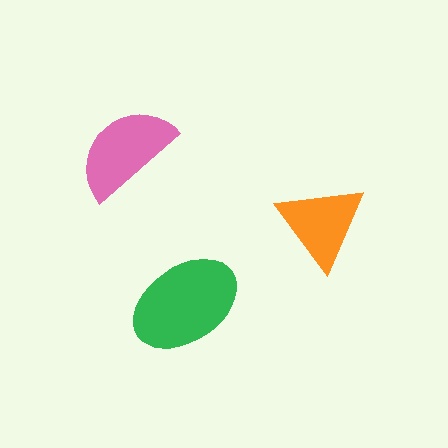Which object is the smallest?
The orange triangle.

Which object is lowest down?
The green ellipse is bottommost.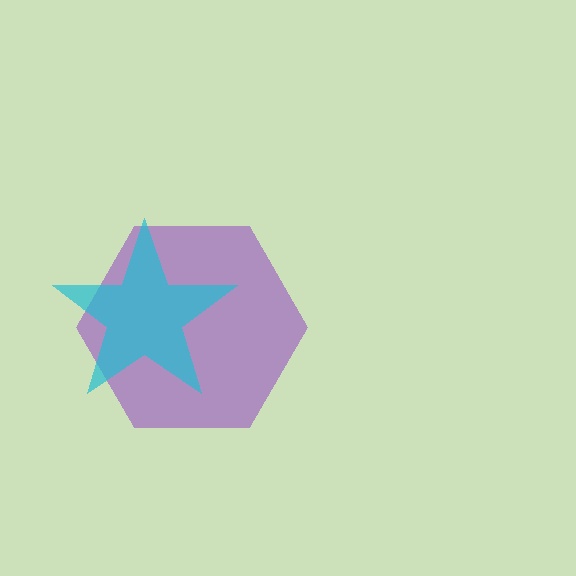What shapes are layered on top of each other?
The layered shapes are: a purple hexagon, a cyan star.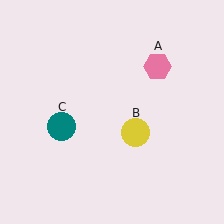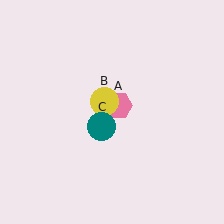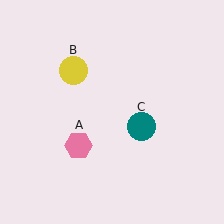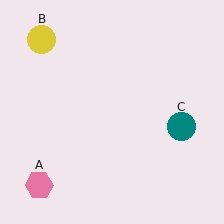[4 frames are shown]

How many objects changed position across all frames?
3 objects changed position: pink hexagon (object A), yellow circle (object B), teal circle (object C).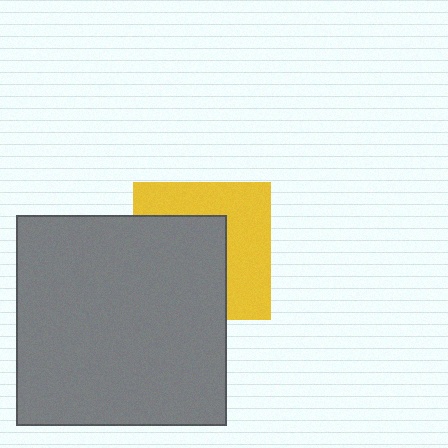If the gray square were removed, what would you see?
You would see the complete yellow square.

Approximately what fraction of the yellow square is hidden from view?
Roughly 51% of the yellow square is hidden behind the gray square.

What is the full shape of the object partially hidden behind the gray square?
The partially hidden object is a yellow square.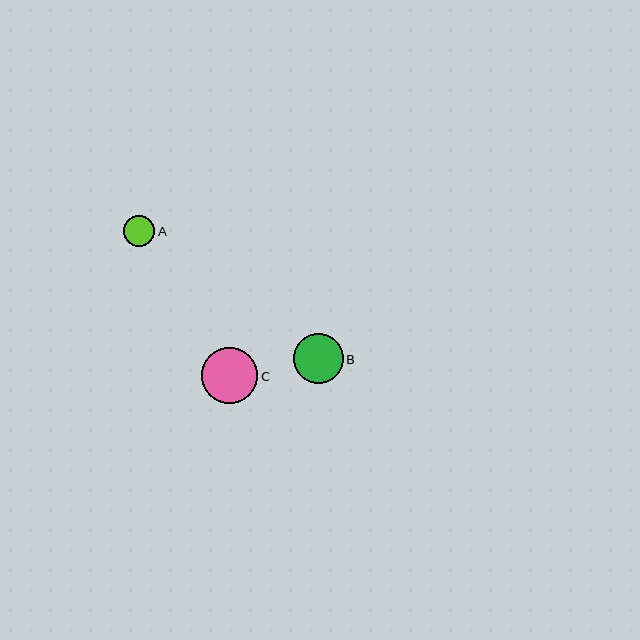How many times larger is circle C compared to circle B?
Circle C is approximately 1.1 times the size of circle B.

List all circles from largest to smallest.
From largest to smallest: C, B, A.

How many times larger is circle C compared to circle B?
Circle C is approximately 1.1 times the size of circle B.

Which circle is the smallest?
Circle A is the smallest with a size of approximately 31 pixels.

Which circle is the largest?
Circle C is the largest with a size of approximately 56 pixels.